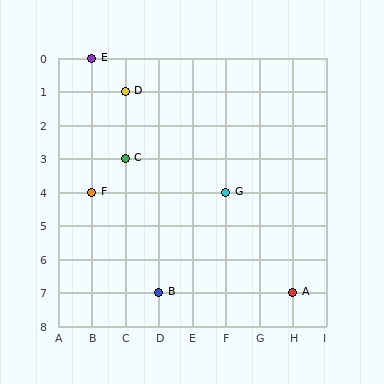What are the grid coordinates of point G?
Point G is at grid coordinates (F, 4).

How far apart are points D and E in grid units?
Points D and E are 1 column and 1 row apart (about 1.4 grid units diagonally).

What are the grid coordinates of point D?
Point D is at grid coordinates (C, 1).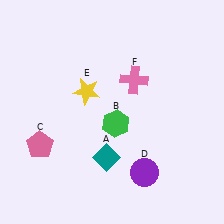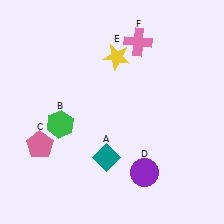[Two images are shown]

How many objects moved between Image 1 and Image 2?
3 objects moved between the two images.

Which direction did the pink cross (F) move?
The pink cross (F) moved up.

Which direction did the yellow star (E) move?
The yellow star (E) moved up.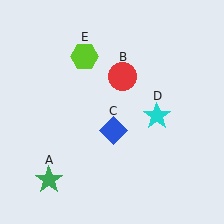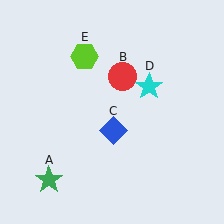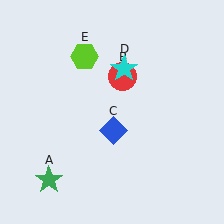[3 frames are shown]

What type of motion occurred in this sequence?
The cyan star (object D) rotated counterclockwise around the center of the scene.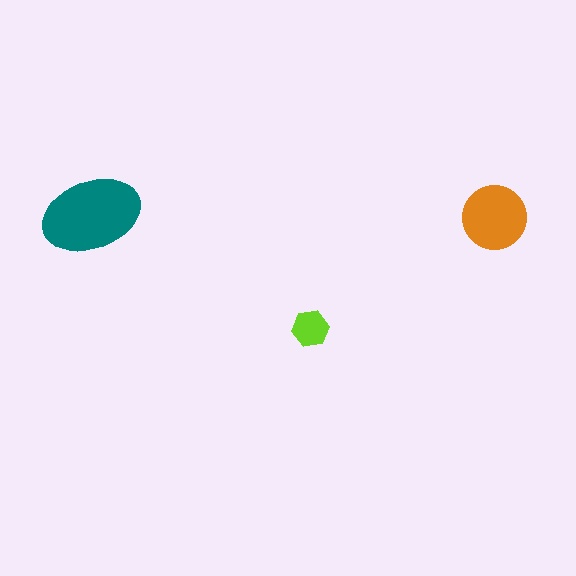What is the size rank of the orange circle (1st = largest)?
2nd.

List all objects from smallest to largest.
The lime hexagon, the orange circle, the teal ellipse.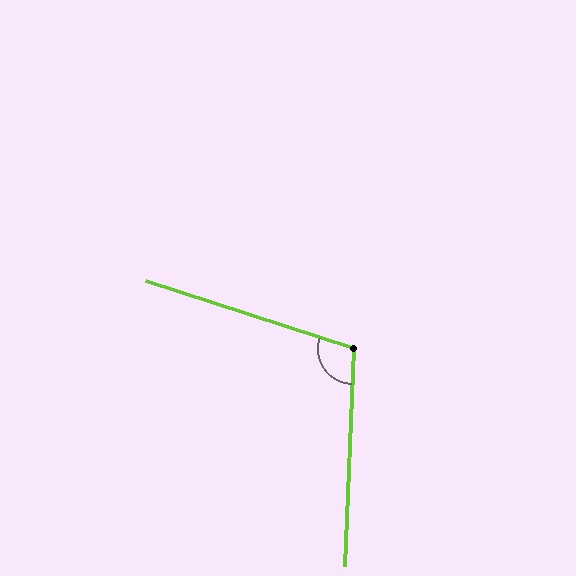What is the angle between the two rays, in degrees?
Approximately 106 degrees.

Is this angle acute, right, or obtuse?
It is obtuse.